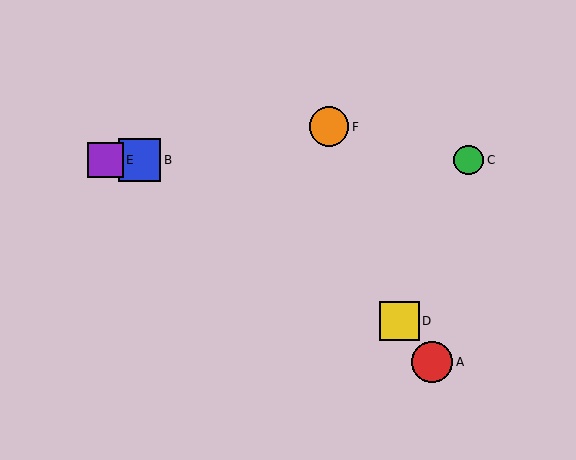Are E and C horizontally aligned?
Yes, both are at y≈160.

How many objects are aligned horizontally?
3 objects (B, C, E) are aligned horizontally.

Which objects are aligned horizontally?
Objects B, C, E are aligned horizontally.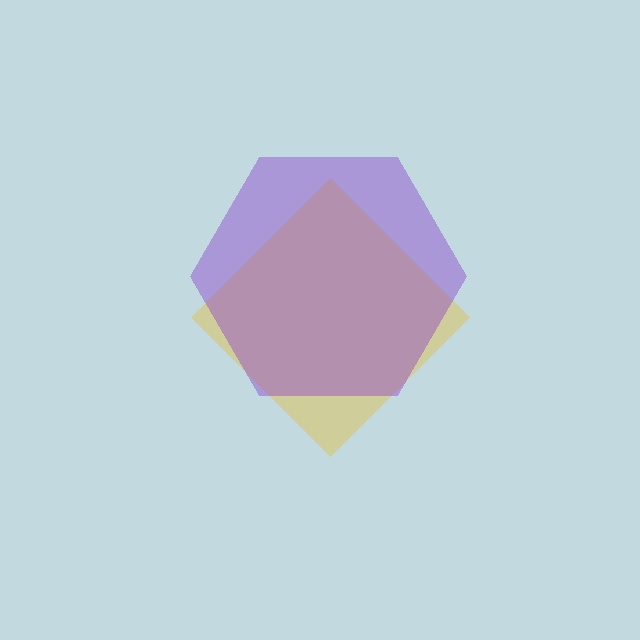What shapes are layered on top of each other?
The layered shapes are: a yellow diamond, a purple hexagon.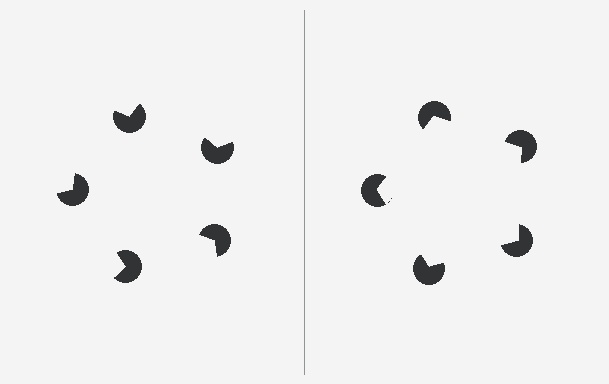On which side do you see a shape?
An illusory pentagon appears on the right side. On the left side the wedge cuts are rotated, so no coherent shape forms.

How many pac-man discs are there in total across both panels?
10 — 5 on each side.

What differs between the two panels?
The pac-man discs are positioned identically on both sides; only the wedge orientations differ. On the right they align to a pentagon; on the left they are misaligned.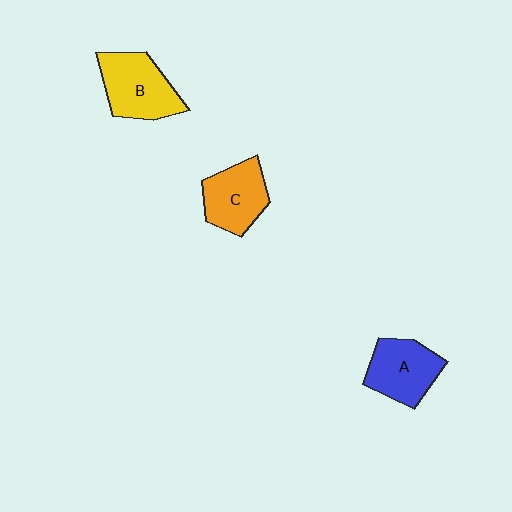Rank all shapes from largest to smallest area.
From largest to smallest: B (yellow), A (blue), C (orange).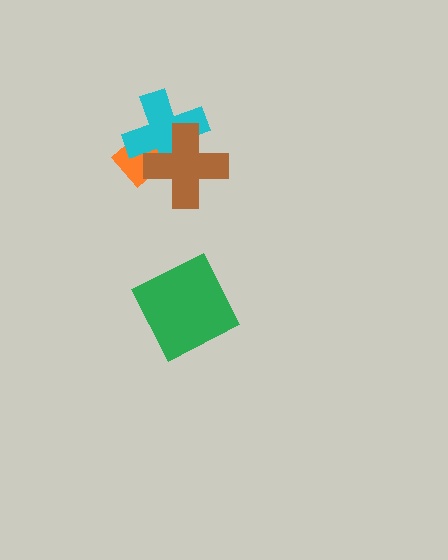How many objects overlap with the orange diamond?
2 objects overlap with the orange diamond.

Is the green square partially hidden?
No, no other shape covers it.